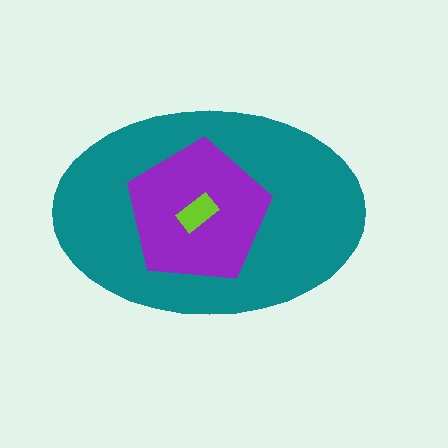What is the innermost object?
The lime rectangle.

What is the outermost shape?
The teal ellipse.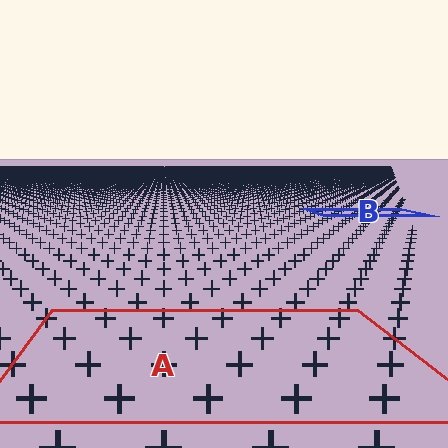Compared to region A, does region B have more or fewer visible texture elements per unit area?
Region B has more texture elements per unit area — they are packed more densely because it is farther away.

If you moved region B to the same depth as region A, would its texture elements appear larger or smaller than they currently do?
They would appear larger. At a closer depth, the same texture elements are projected at a bigger on-screen size.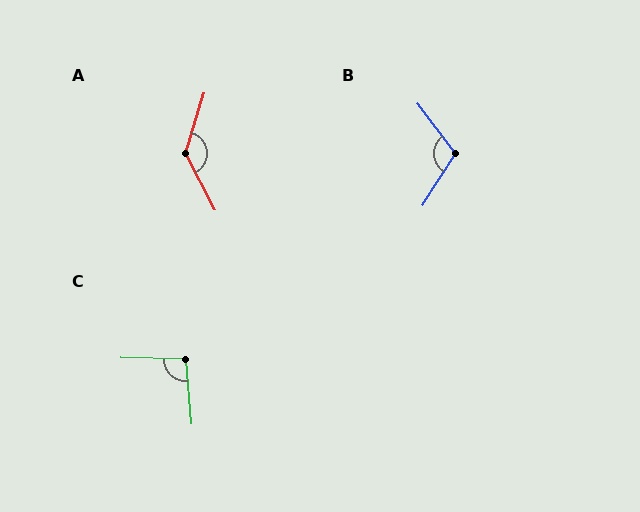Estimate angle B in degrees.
Approximately 110 degrees.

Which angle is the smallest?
C, at approximately 96 degrees.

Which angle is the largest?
A, at approximately 136 degrees.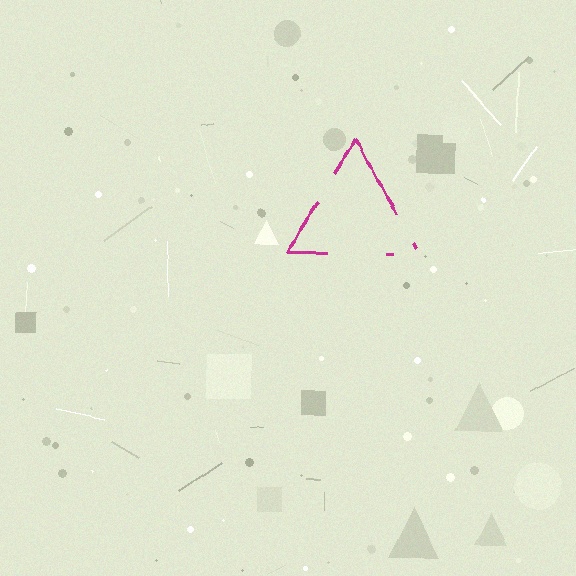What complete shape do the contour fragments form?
The contour fragments form a triangle.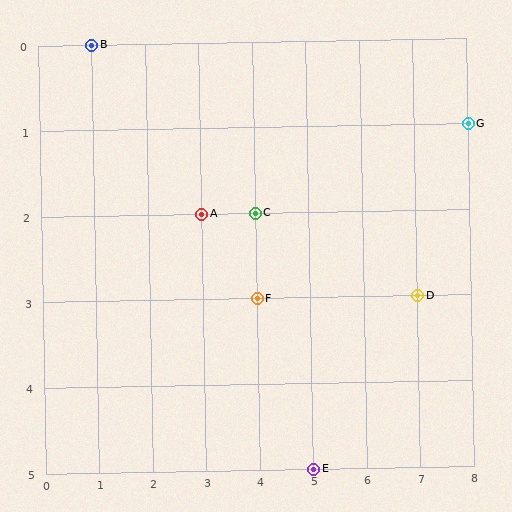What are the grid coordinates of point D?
Point D is at grid coordinates (7, 3).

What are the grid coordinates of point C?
Point C is at grid coordinates (4, 2).